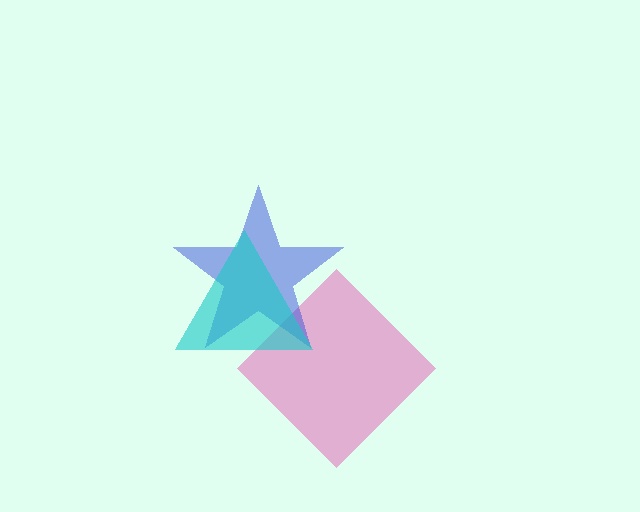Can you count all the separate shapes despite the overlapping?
Yes, there are 3 separate shapes.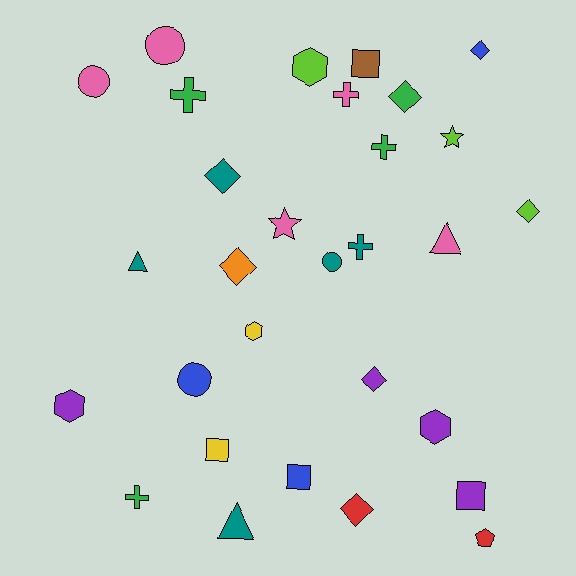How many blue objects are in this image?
There are 3 blue objects.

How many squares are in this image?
There are 4 squares.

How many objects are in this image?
There are 30 objects.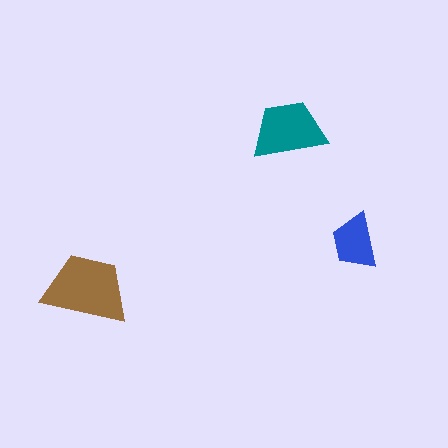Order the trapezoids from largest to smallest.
the brown one, the teal one, the blue one.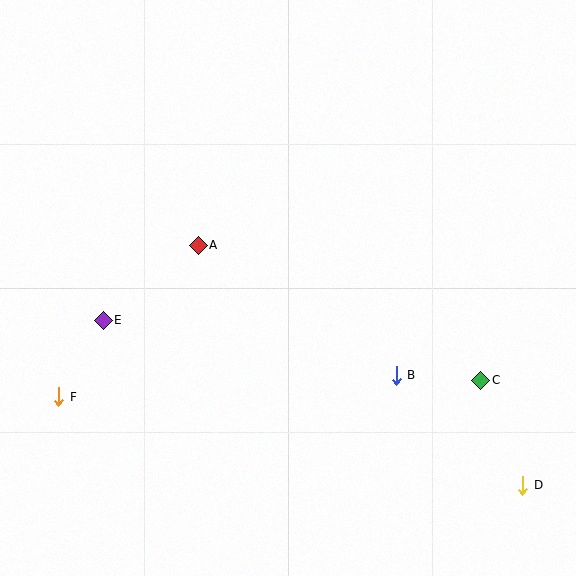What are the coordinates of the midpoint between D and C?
The midpoint between D and C is at (502, 433).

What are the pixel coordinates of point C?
Point C is at (481, 380).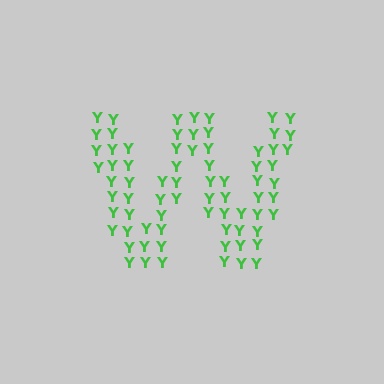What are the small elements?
The small elements are letter Y's.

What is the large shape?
The large shape is the letter W.